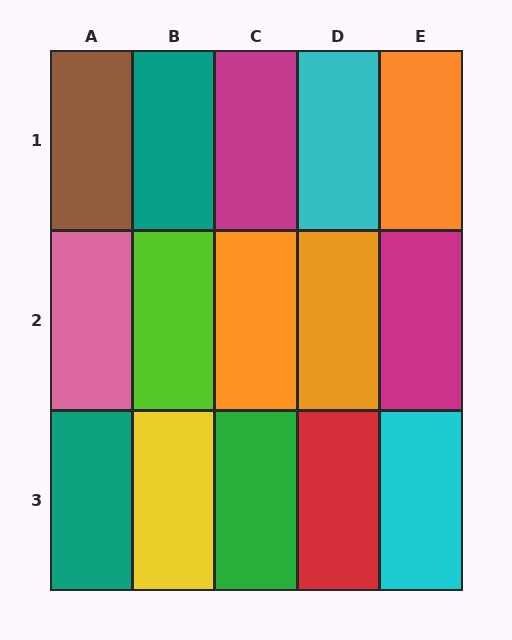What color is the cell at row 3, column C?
Green.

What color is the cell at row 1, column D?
Cyan.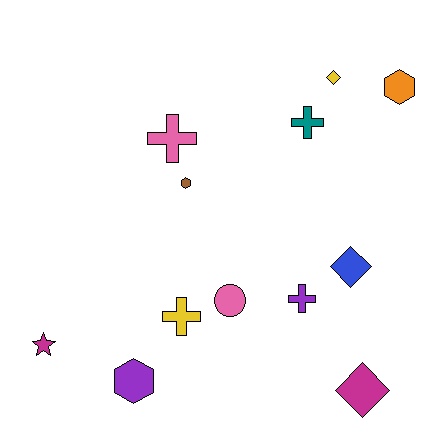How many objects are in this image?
There are 12 objects.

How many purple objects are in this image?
There are 2 purple objects.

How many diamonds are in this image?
There are 3 diamonds.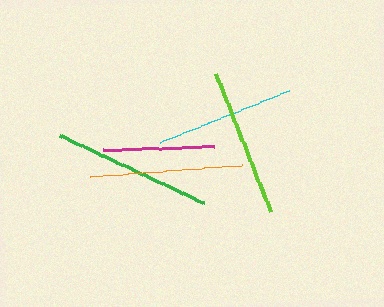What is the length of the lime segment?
The lime segment is approximately 149 pixels long.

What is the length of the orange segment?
The orange segment is approximately 152 pixels long.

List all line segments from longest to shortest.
From longest to shortest: green, orange, lime, cyan, magenta.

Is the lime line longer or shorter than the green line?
The green line is longer than the lime line.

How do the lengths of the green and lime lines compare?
The green and lime lines are approximately the same length.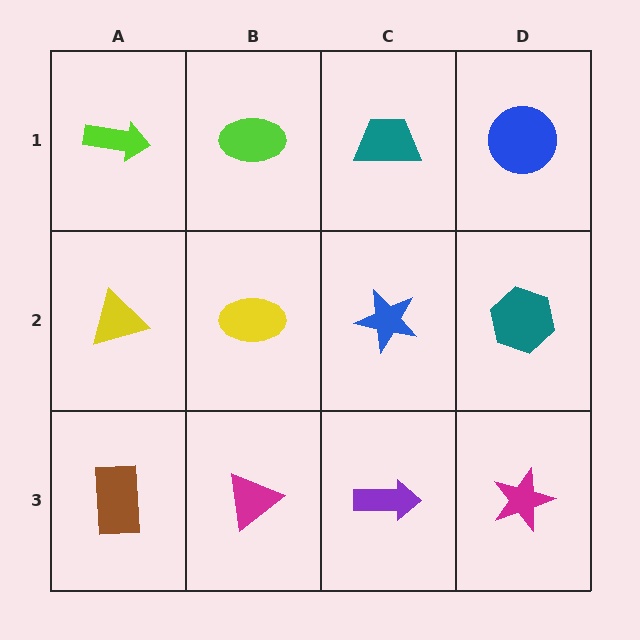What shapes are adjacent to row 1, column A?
A yellow triangle (row 2, column A), a lime ellipse (row 1, column B).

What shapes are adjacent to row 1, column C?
A blue star (row 2, column C), a lime ellipse (row 1, column B), a blue circle (row 1, column D).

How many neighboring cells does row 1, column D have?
2.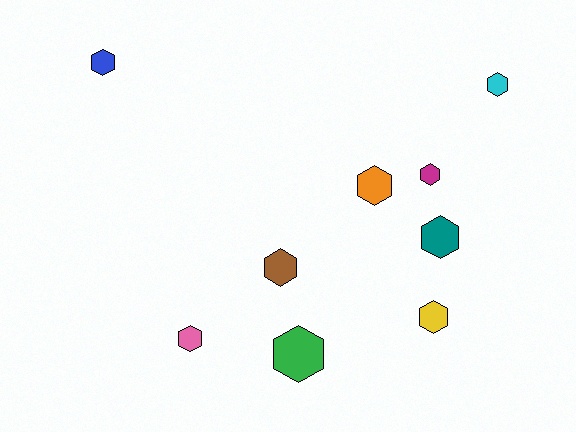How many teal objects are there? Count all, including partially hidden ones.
There is 1 teal object.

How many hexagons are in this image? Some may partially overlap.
There are 9 hexagons.